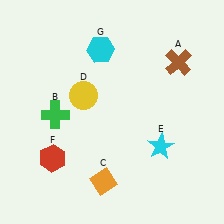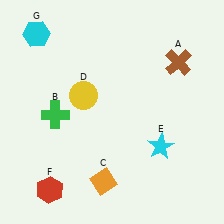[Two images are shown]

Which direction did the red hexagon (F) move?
The red hexagon (F) moved down.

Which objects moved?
The objects that moved are: the red hexagon (F), the cyan hexagon (G).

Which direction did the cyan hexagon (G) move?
The cyan hexagon (G) moved left.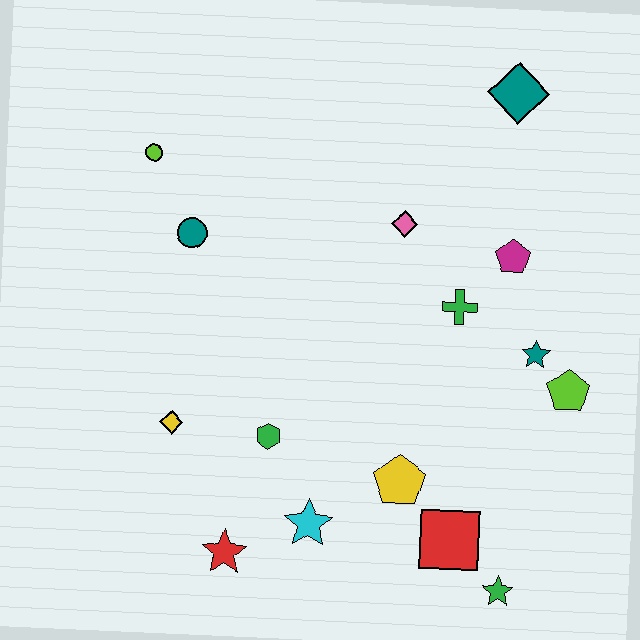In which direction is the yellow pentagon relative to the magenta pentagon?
The yellow pentagon is below the magenta pentagon.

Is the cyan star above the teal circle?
No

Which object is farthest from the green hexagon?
The teal diamond is farthest from the green hexagon.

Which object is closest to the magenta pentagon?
The green cross is closest to the magenta pentagon.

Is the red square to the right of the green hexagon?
Yes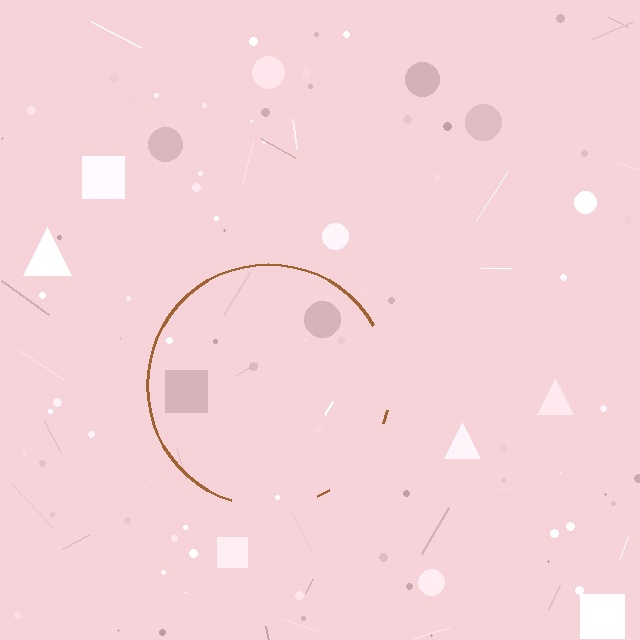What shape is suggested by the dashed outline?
The dashed outline suggests a circle.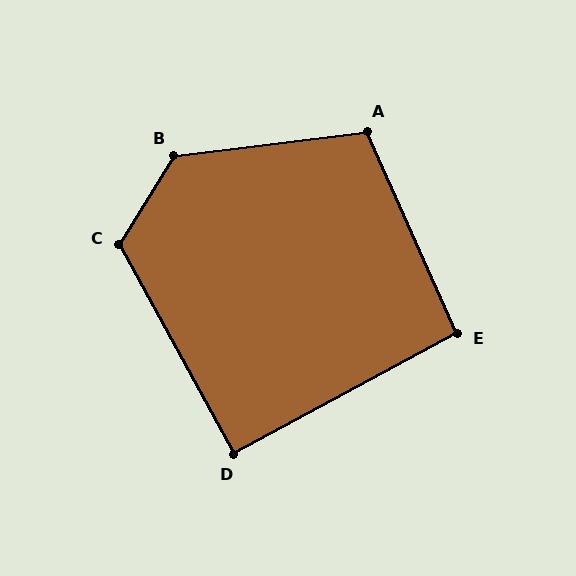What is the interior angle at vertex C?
Approximately 120 degrees (obtuse).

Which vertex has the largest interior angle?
B, at approximately 129 degrees.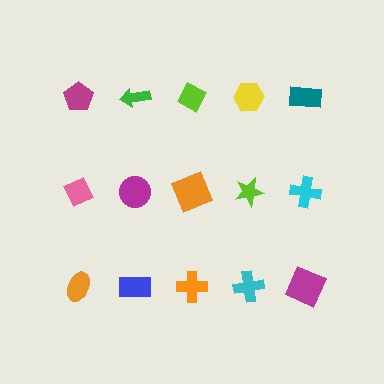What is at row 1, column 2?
A green arrow.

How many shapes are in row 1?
5 shapes.